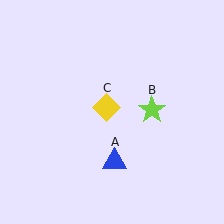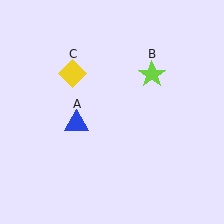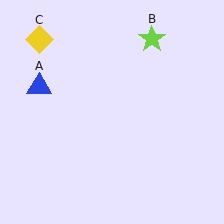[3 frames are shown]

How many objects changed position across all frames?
3 objects changed position: blue triangle (object A), lime star (object B), yellow diamond (object C).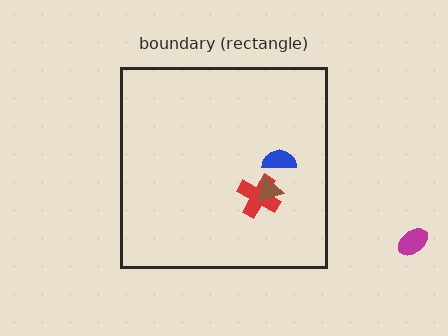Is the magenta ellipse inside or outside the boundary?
Outside.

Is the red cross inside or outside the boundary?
Inside.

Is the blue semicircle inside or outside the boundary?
Inside.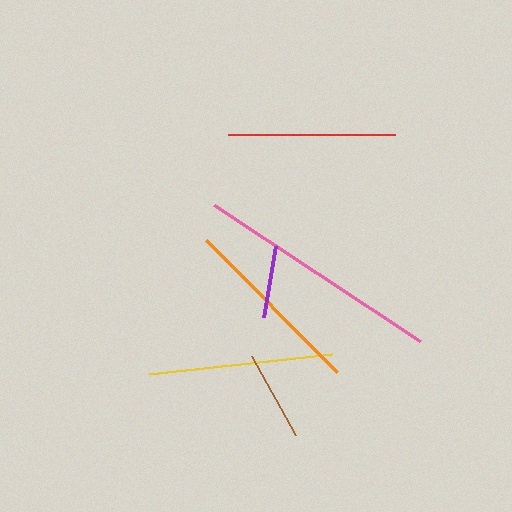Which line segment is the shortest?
The purple line is the shortest at approximately 72 pixels.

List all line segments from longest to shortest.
From longest to shortest: pink, orange, yellow, red, brown, purple.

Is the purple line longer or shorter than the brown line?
The brown line is longer than the purple line.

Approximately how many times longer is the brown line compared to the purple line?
The brown line is approximately 1.3 times the length of the purple line.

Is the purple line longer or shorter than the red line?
The red line is longer than the purple line.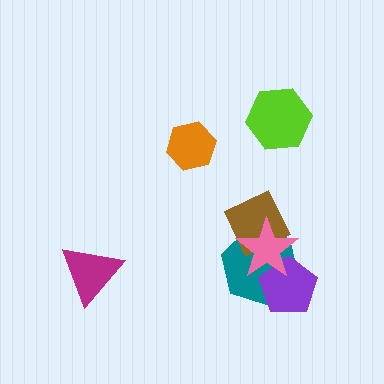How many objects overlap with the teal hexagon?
3 objects overlap with the teal hexagon.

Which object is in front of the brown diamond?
The pink star is in front of the brown diamond.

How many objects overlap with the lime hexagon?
0 objects overlap with the lime hexagon.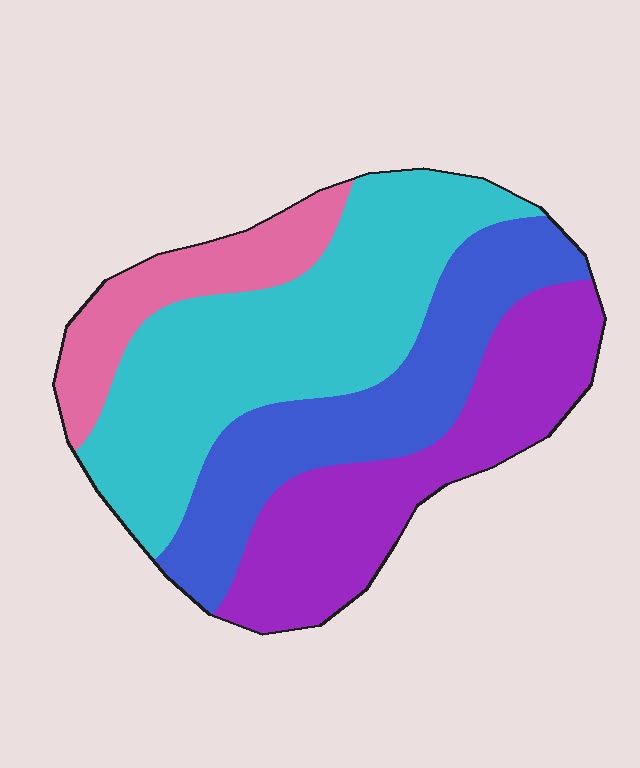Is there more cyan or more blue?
Cyan.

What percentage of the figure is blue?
Blue covers roughly 25% of the figure.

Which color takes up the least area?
Pink, at roughly 15%.